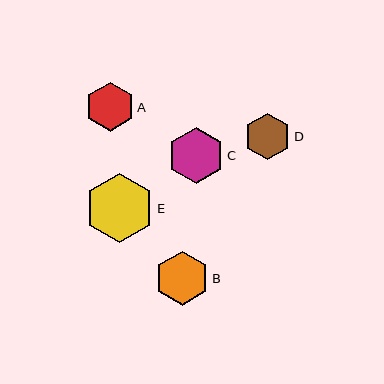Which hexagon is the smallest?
Hexagon D is the smallest with a size of approximately 46 pixels.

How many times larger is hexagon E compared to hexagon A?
Hexagon E is approximately 1.4 times the size of hexagon A.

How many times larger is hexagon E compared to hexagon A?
Hexagon E is approximately 1.4 times the size of hexagon A.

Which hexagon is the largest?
Hexagon E is the largest with a size of approximately 69 pixels.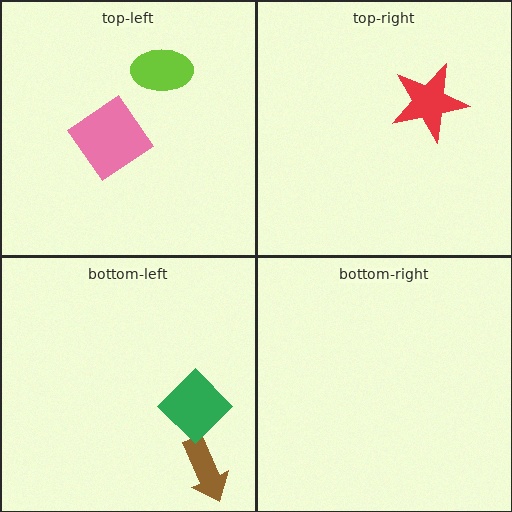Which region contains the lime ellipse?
The top-left region.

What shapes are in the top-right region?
The red star.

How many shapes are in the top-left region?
2.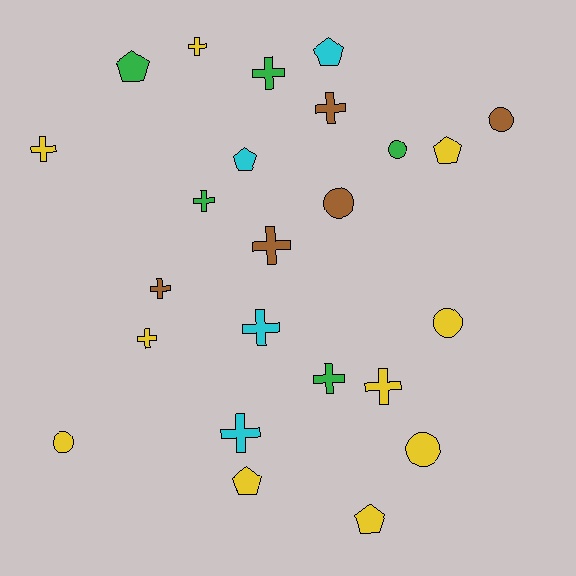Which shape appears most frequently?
Cross, with 12 objects.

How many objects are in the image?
There are 24 objects.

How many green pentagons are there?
There is 1 green pentagon.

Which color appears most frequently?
Yellow, with 10 objects.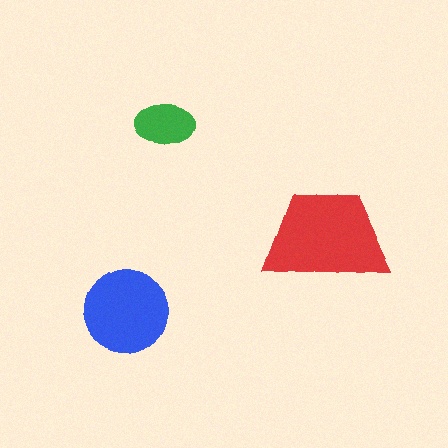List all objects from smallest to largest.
The green ellipse, the blue circle, the red trapezoid.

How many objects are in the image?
There are 3 objects in the image.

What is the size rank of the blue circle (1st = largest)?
2nd.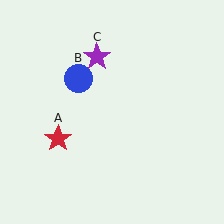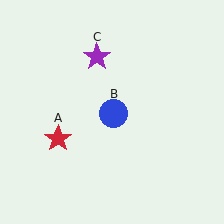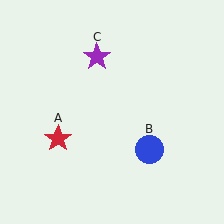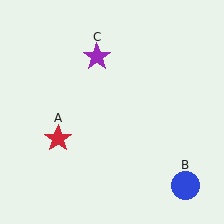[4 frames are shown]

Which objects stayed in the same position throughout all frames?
Red star (object A) and purple star (object C) remained stationary.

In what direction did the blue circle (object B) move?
The blue circle (object B) moved down and to the right.